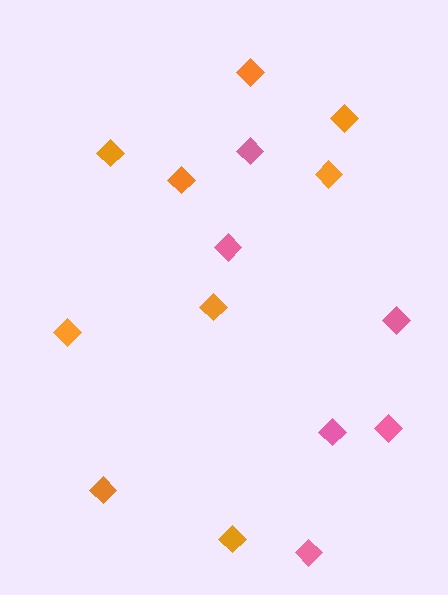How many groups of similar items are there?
There are 2 groups: one group of orange diamonds (9) and one group of pink diamonds (6).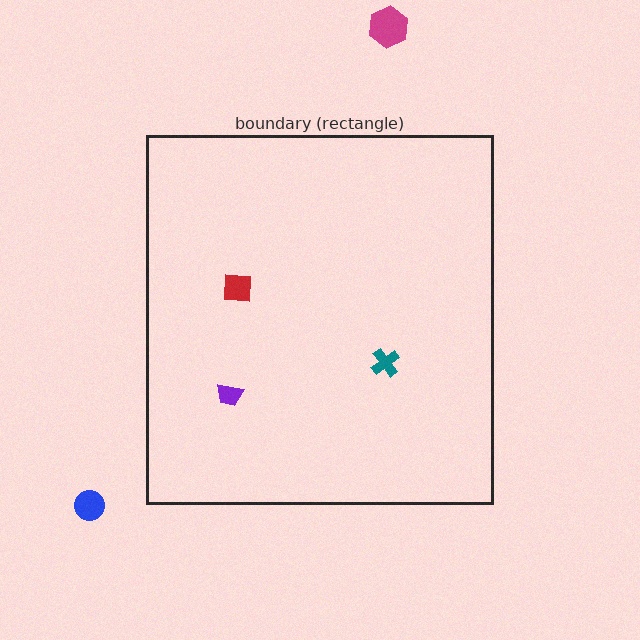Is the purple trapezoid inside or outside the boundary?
Inside.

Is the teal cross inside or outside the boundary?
Inside.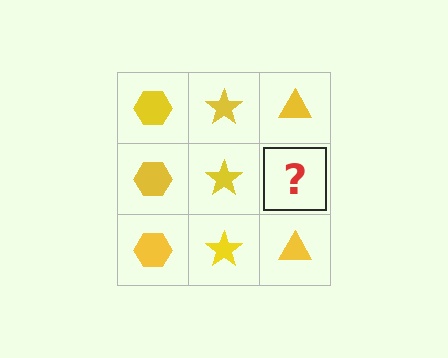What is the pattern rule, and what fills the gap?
The rule is that each column has a consistent shape. The gap should be filled with a yellow triangle.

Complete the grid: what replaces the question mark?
The question mark should be replaced with a yellow triangle.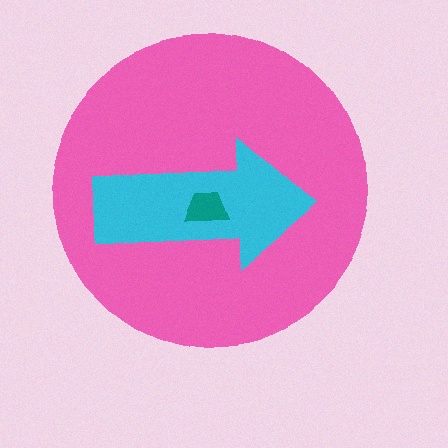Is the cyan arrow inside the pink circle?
Yes.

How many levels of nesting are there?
3.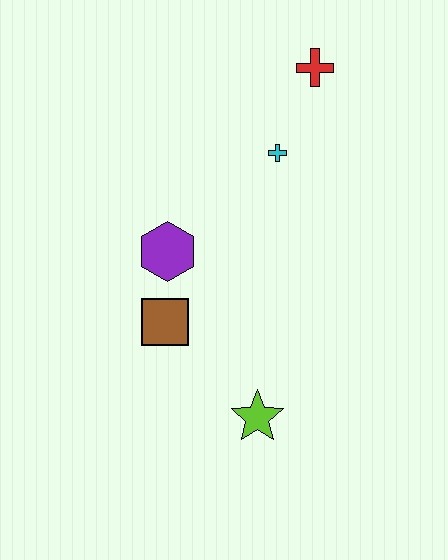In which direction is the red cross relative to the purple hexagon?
The red cross is above the purple hexagon.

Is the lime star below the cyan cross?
Yes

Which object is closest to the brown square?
The purple hexagon is closest to the brown square.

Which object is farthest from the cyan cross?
The lime star is farthest from the cyan cross.